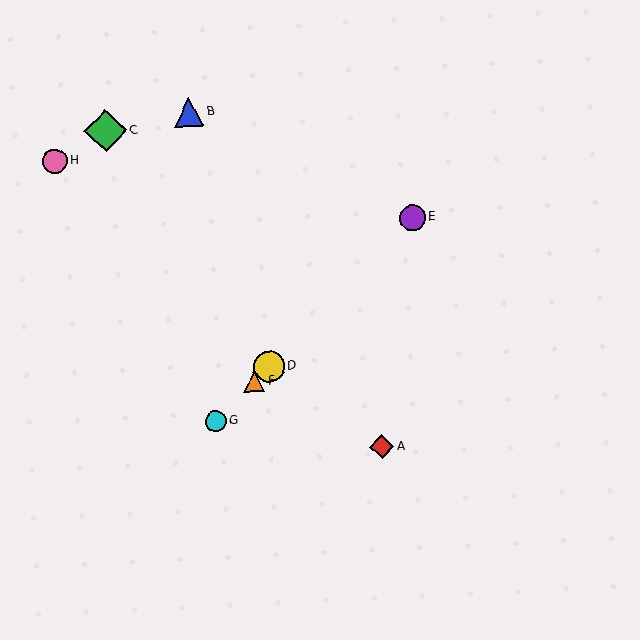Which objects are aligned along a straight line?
Objects D, E, F, G are aligned along a straight line.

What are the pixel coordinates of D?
Object D is at (269, 366).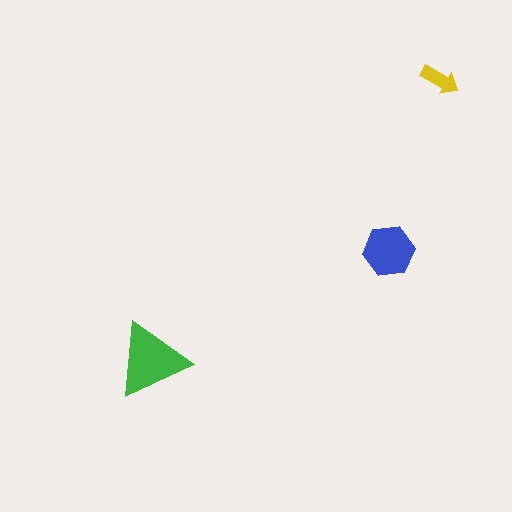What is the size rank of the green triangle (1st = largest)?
1st.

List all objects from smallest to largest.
The yellow arrow, the blue hexagon, the green triangle.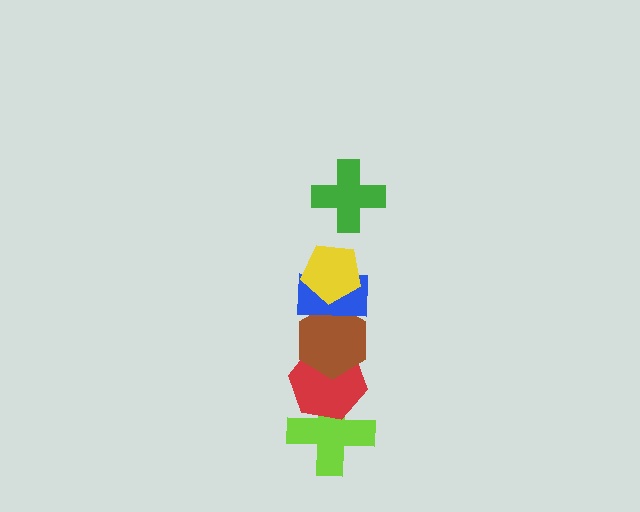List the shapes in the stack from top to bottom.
From top to bottom: the green cross, the yellow pentagon, the blue rectangle, the brown hexagon, the red hexagon, the lime cross.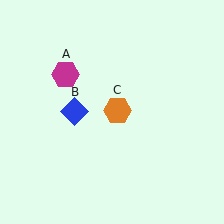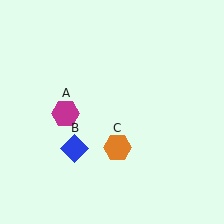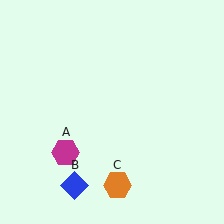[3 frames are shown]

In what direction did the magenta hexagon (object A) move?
The magenta hexagon (object A) moved down.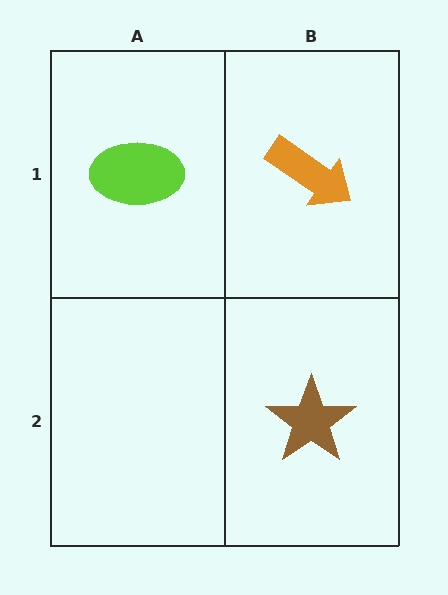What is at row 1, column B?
An orange arrow.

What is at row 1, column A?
A lime ellipse.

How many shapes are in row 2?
1 shape.